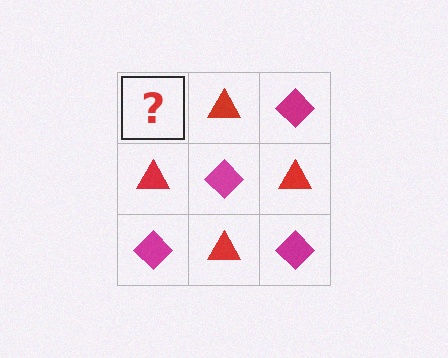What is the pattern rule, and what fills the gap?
The rule is that it alternates magenta diamond and red triangle in a checkerboard pattern. The gap should be filled with a magenta diamond.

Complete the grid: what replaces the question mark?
The question mark should be replaced with a magenta diamond.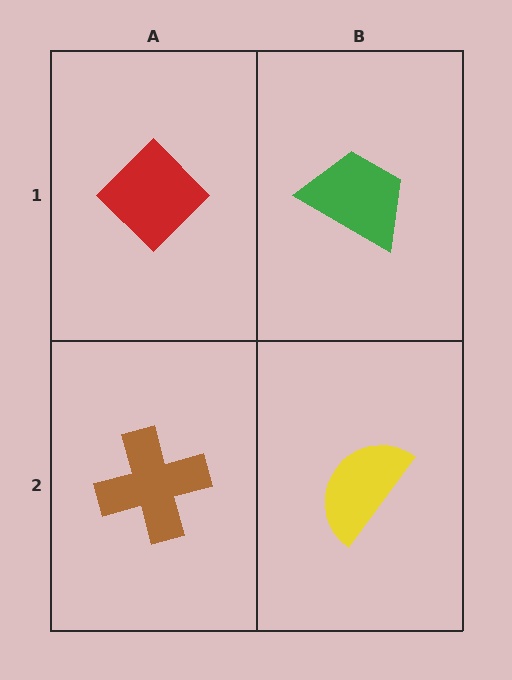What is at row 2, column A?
A brown cross.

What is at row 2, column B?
A yellow semicircle.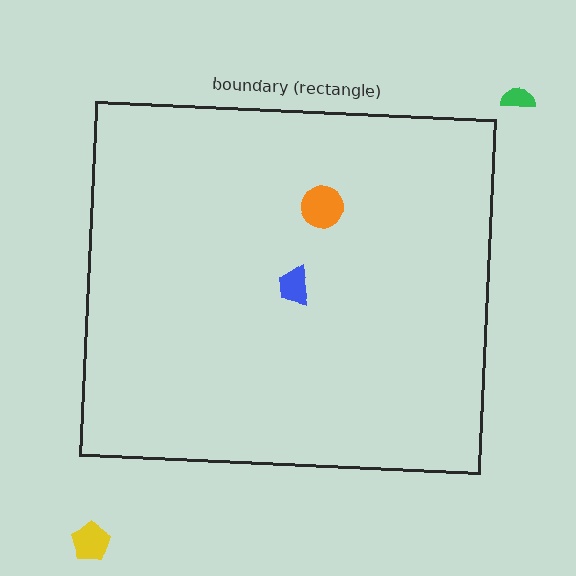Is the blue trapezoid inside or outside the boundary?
Inside.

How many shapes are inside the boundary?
2 inside, 2 outside.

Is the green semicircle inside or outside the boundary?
Outside.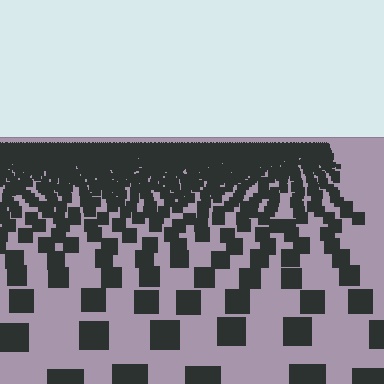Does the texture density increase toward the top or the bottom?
Density increases toward the top.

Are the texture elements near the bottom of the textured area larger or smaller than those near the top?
Larger. Near the bottom, elements are closer to the viewer and appear at a bigger on-screen size.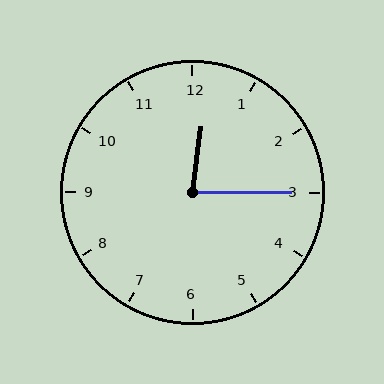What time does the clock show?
12:15.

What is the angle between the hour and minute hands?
Approximately 82 degrees.